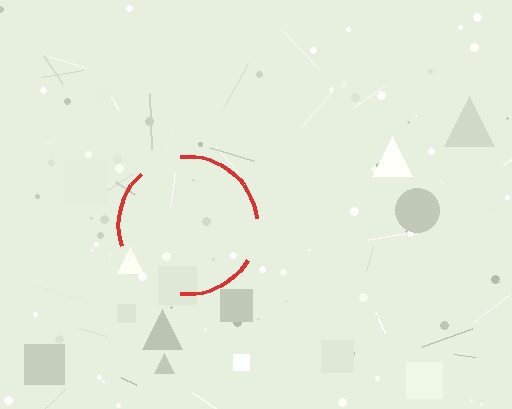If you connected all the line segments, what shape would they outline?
They would outline a circle.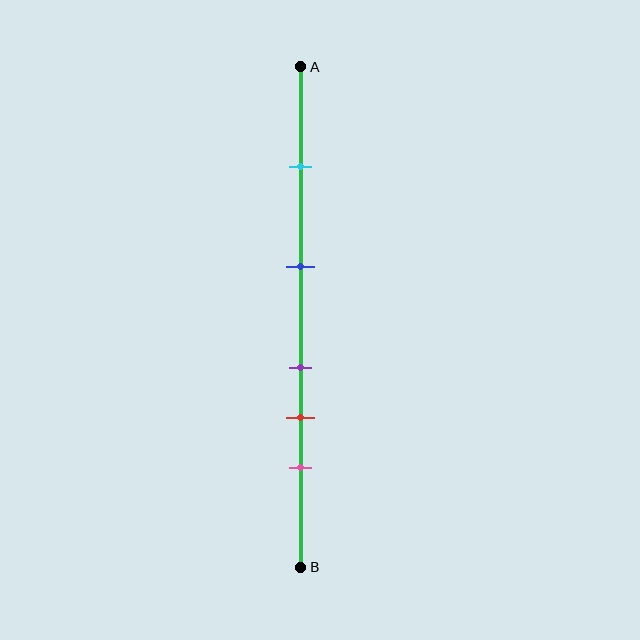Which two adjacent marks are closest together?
The purple and red marks are the closest adjacent pair.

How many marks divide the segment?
There are 5 marks dividing the segment.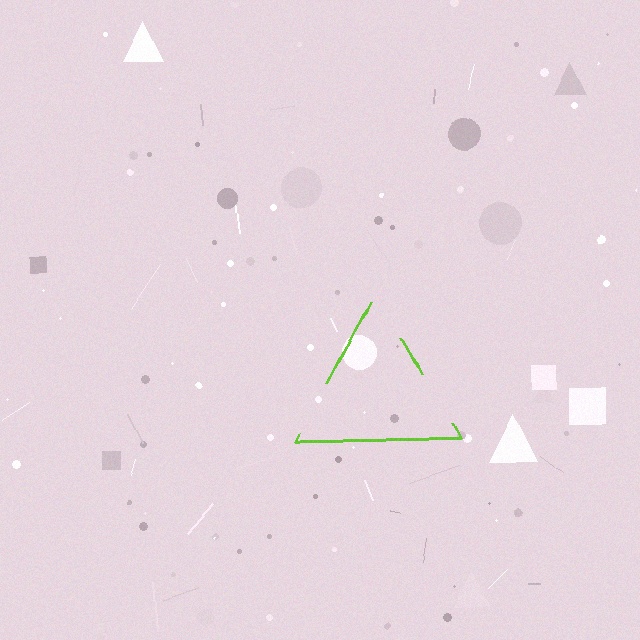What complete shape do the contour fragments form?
The contour fragments form a triangle.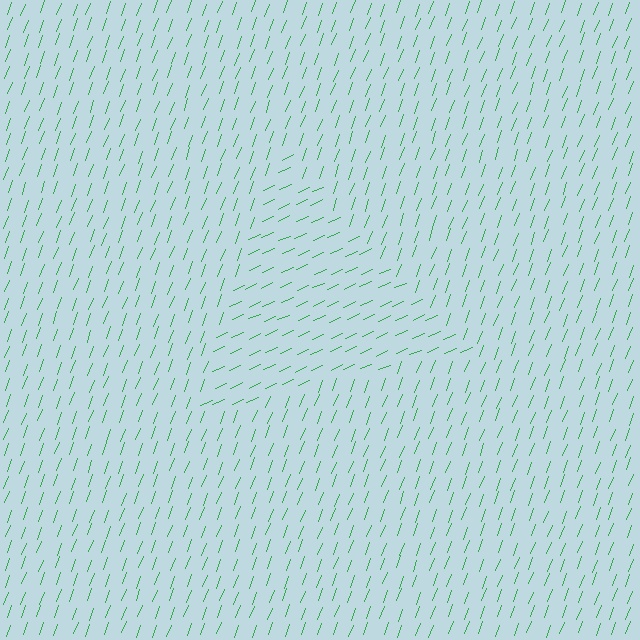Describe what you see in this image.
The image is filled with small green line segments. A triangle region in the image has lines oriented differently from the surrounding lines, creating a visible texture boundary.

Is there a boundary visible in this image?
Yes, there is a texture boundary formed by a change in line orientation.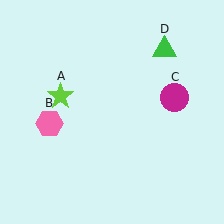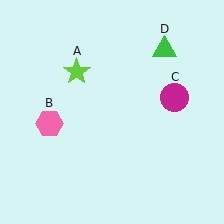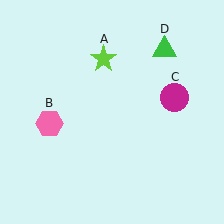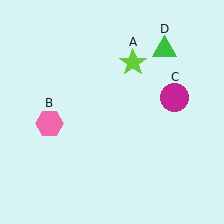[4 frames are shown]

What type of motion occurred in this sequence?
The lime star (object A) rotated clockwise around the center of the scene.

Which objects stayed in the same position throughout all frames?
Pink hexagon (object B) and magenta circle (object C) and green triangle (object D) remained stationary.